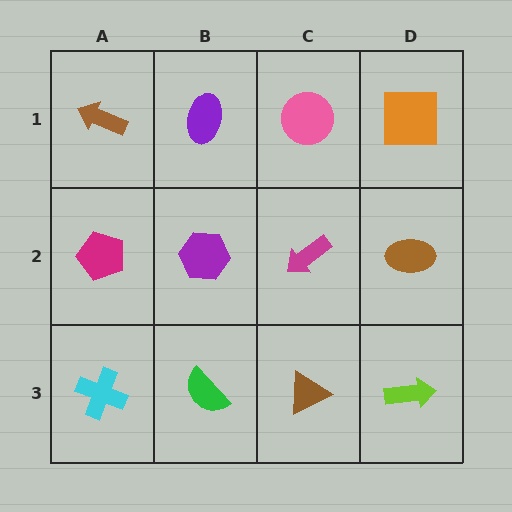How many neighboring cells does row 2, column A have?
3.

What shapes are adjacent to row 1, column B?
A purple hexagon (row 2, column B), a brown arrow (row 1, column A), a pink circle (row 1, column C).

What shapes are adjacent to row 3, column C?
A magenta arrow (row 2, column C), a green semicircle (row 3, column B), a lime arrow (row 3, column D).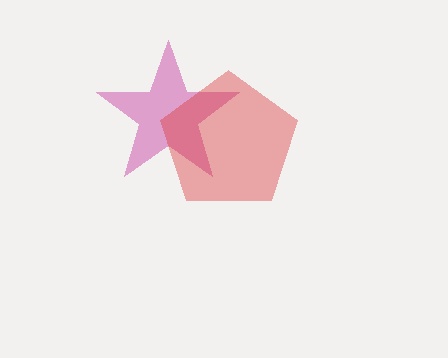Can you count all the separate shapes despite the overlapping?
Yes, there are 2 separate shapes.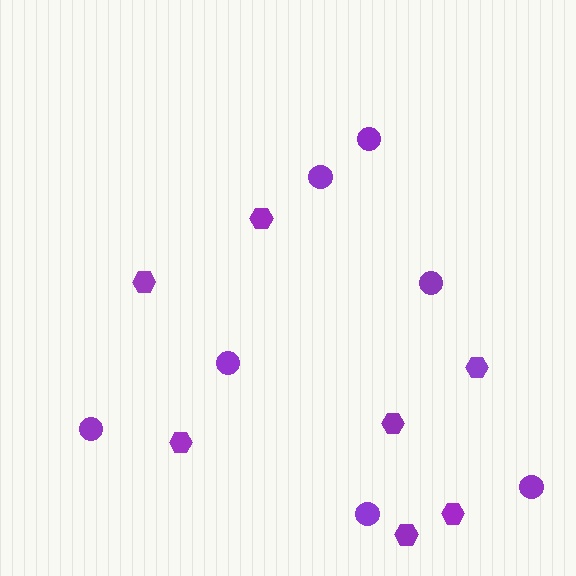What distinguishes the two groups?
There are 2 groups: one group of hexagons (7) and one group of circles (7).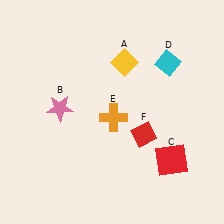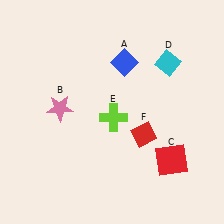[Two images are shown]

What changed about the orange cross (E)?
In Image 1, E is orange. In Image 2, it changed to lime.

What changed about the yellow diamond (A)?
In Image 1, A is yellow. In Image 2, it changed to blue.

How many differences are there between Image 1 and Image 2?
There are 2 differences between the two images.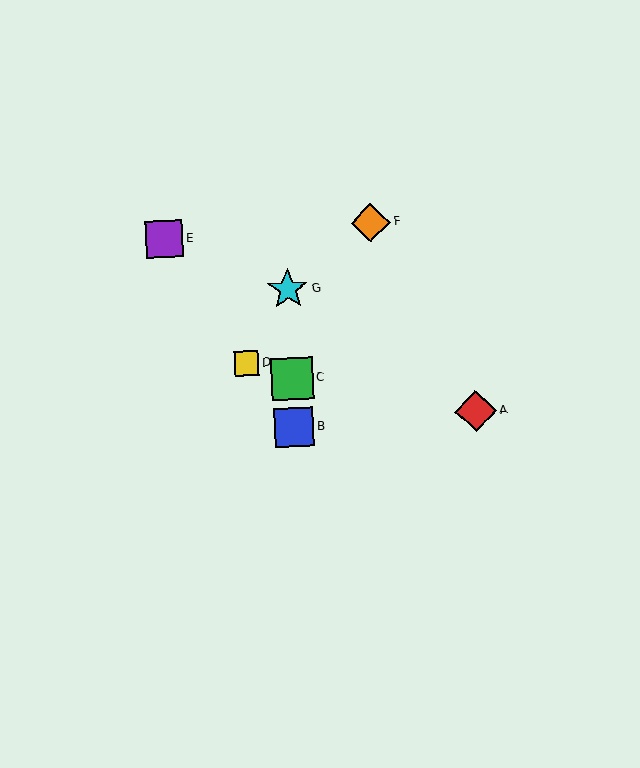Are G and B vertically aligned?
Yes, both are at x≈288.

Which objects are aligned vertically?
Objects B, C, G are aligned vertically.